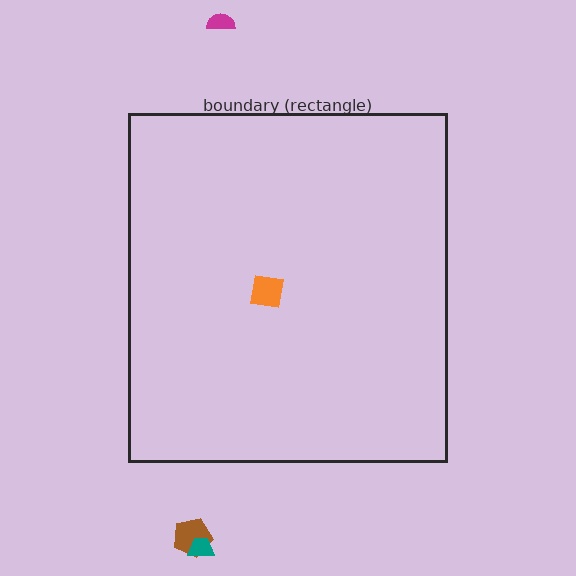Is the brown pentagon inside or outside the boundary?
Outside.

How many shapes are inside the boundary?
1 inside, 3 outside.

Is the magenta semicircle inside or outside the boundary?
Outside.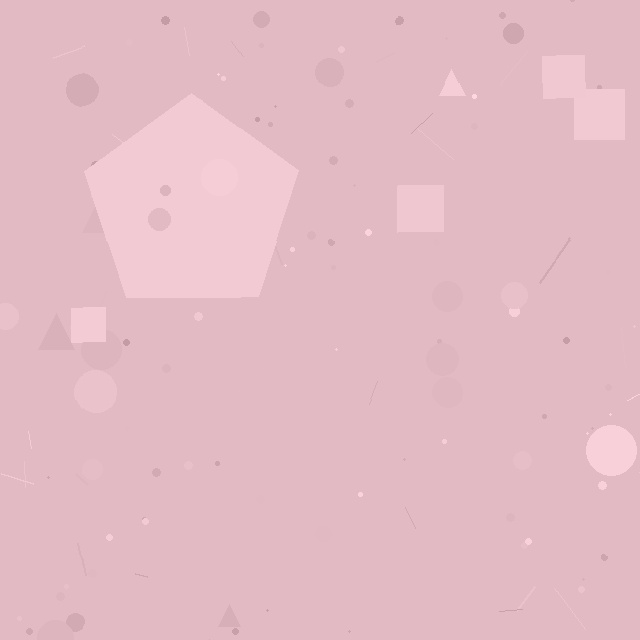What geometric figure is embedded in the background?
A pentagon is embedded in the background.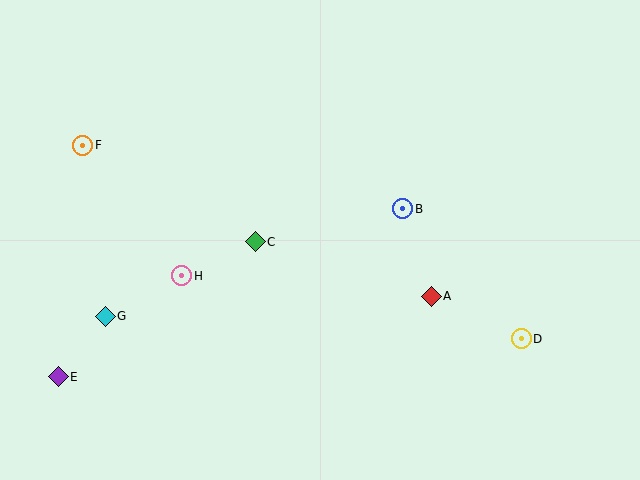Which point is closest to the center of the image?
Point C at (255, 242) is closest to the center.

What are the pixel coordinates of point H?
Point H is at (182, 276).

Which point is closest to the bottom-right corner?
Point D is closest to the bottom-right corner.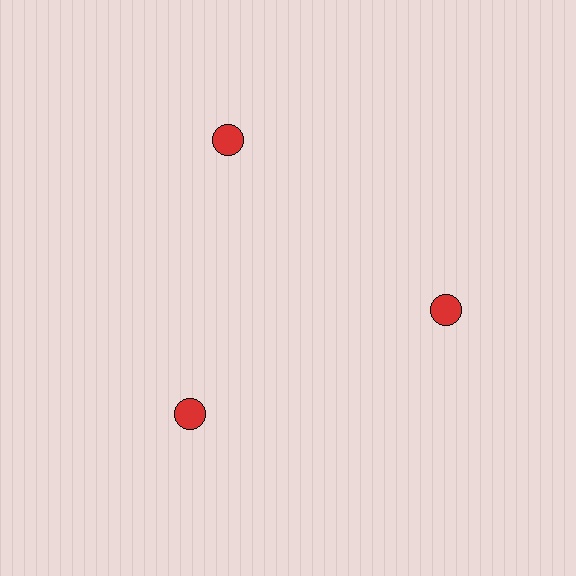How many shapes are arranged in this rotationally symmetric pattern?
There are 3 shapes, arranged in 3 groups of 1.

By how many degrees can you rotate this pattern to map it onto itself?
The pattern maps onto itself every 120 degrees of rotation.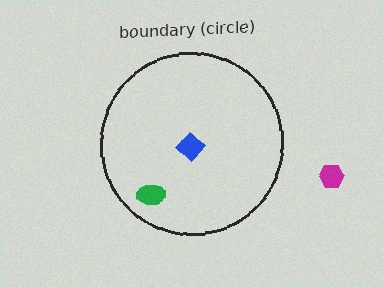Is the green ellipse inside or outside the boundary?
Inside.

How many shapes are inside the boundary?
2 inside, 1 outside.